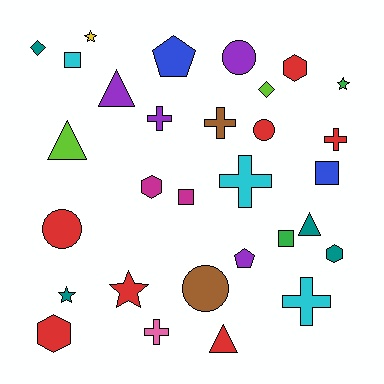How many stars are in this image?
There are 4 stars.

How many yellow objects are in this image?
There is 1 yellow object.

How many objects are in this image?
There are 30 objects.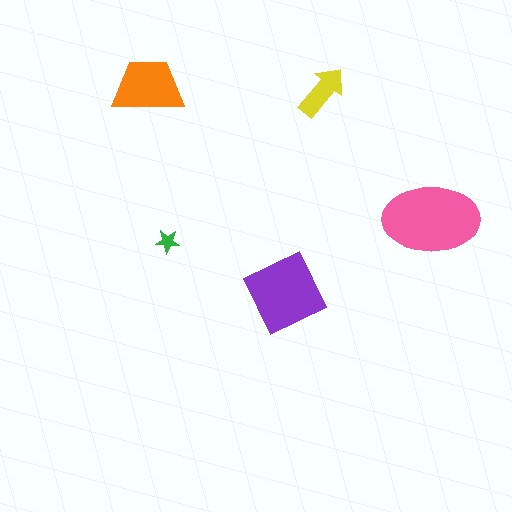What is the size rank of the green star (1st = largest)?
5th.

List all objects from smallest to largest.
The green star, the yellow arrow, the orange trapezoid, the purple diamond, the pink ellipse.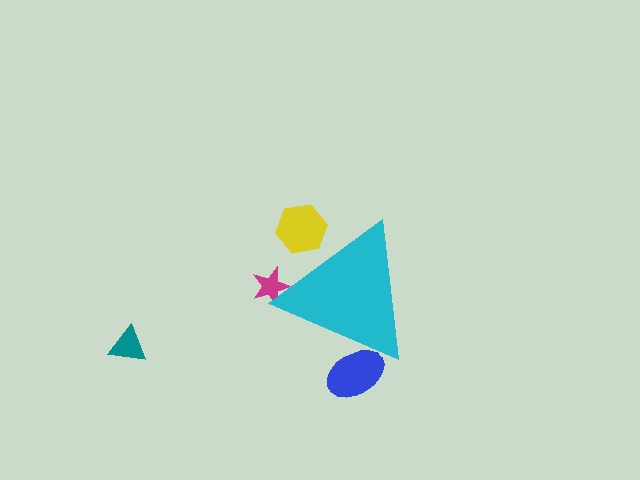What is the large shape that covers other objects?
A cyan triangle.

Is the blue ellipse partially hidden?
Yes, the blue ellipse is partially hidden behind the cyan triangle.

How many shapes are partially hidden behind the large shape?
3 shapes are partially hidden.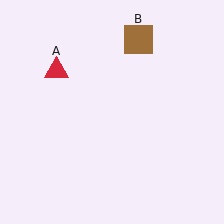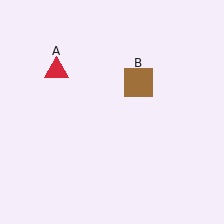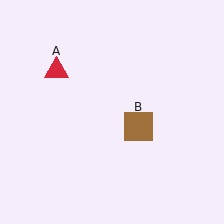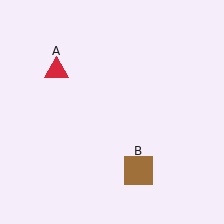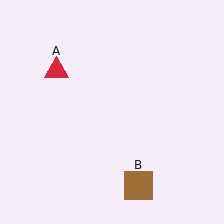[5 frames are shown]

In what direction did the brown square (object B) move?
The brown square (object B) moved down.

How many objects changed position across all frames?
1 object changed position: brown square (object B).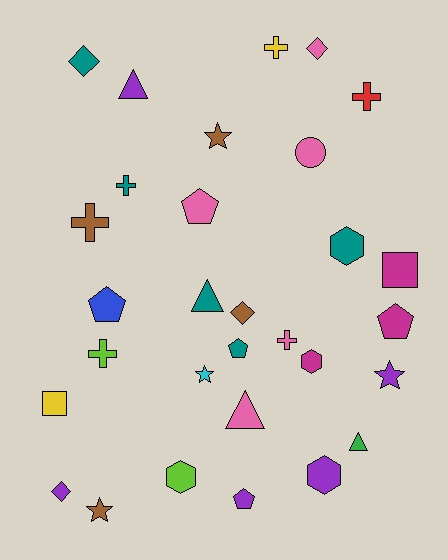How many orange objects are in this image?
There are no orange objects.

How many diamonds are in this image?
There are 4 diamonds.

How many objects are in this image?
There are 30 objects.